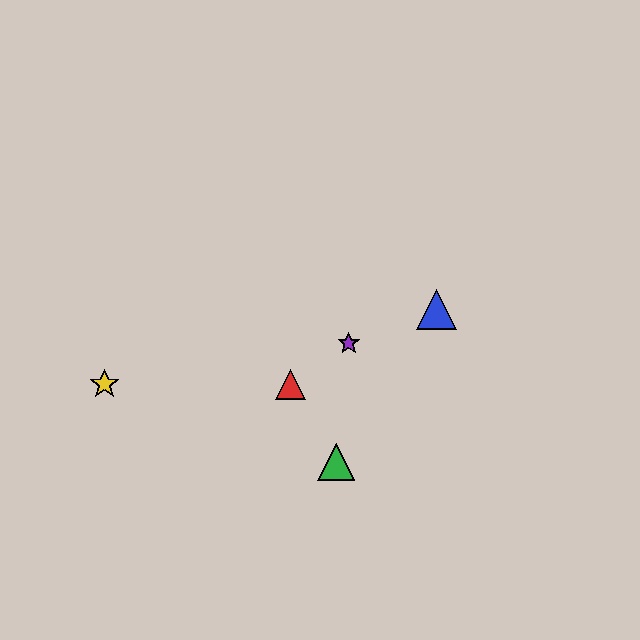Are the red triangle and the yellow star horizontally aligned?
Yes, both are at y≈384.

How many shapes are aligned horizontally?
2 shapes (the red triangle, the yellow star) are aligned horizontally.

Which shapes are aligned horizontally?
The red triangle, the yellow star are aligned horizontally.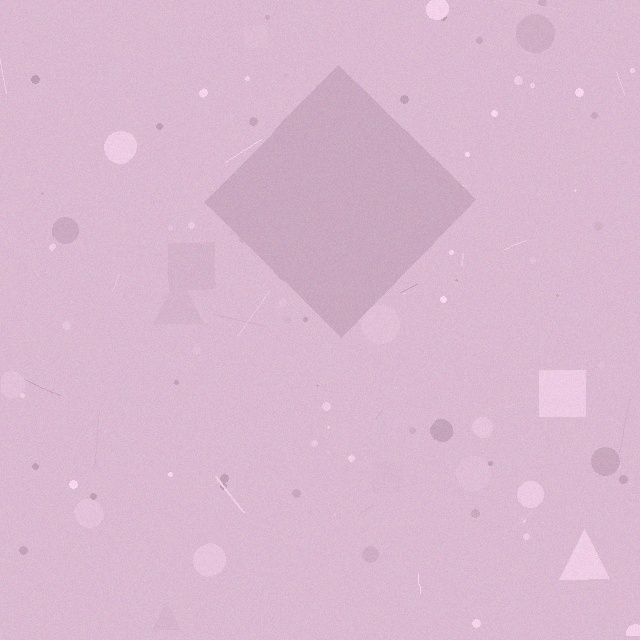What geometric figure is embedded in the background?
A diamond is embedded in the background.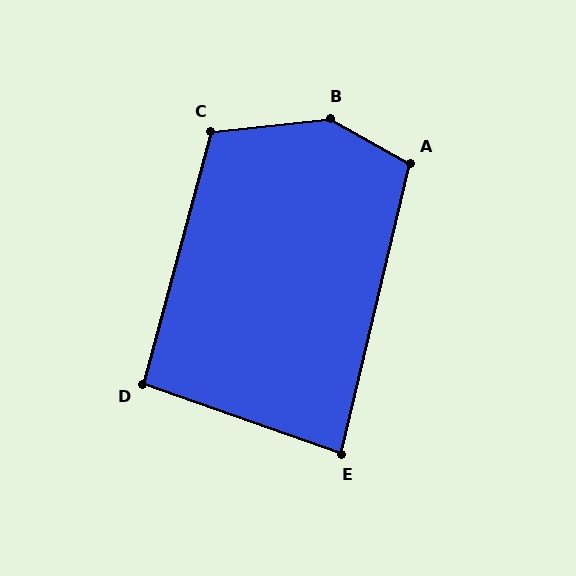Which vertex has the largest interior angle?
B, at approximately 145 degrees.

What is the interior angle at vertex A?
Approximately 106 degrees (obtuse).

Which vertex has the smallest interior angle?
E, at approximately 84 degrees.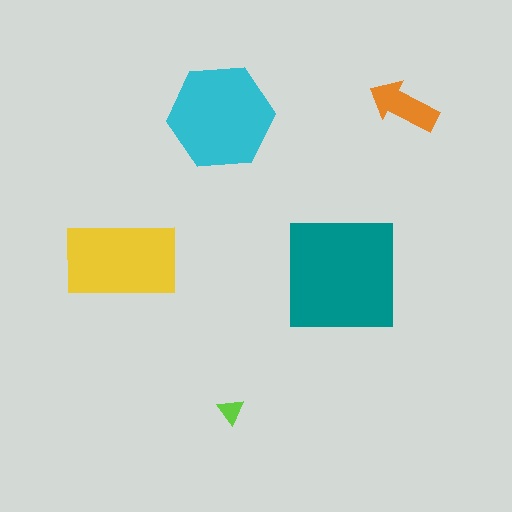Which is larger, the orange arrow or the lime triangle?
The orange arrow.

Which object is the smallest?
The lime triangle.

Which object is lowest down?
The lime triangle is bottommost.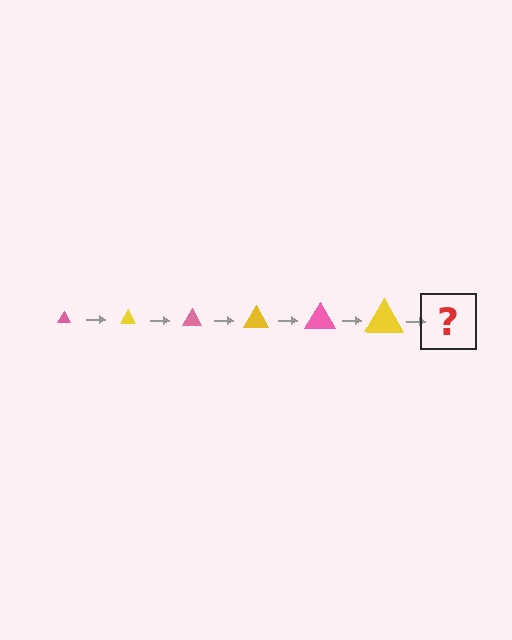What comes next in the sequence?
The next element should be a pink triangle, larger than the previous one.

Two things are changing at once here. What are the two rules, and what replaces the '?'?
The two rules are that the triangle grows larger each step and the color cycles through pink and yellow. The '?' should be a pink triangle, larger than the previous one.